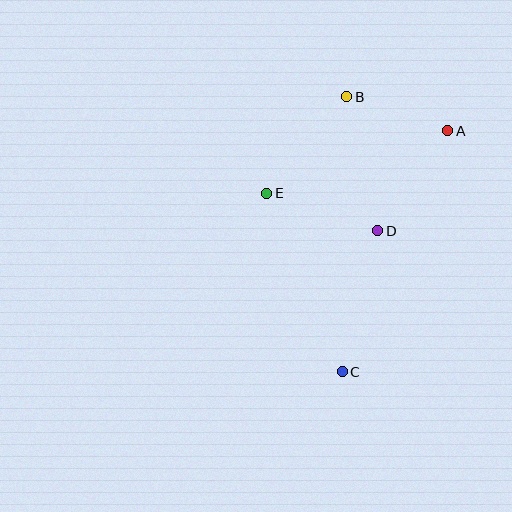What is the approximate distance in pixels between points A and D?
The distance between A and D is approximately 122 pixels.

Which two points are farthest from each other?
Points B and C are farthest from each other.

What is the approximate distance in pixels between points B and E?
The distance between B and E is approximately 125 pixels.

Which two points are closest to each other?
Points A and B are closest to each other.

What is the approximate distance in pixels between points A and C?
The distance between A and C is approximately 263 pixels.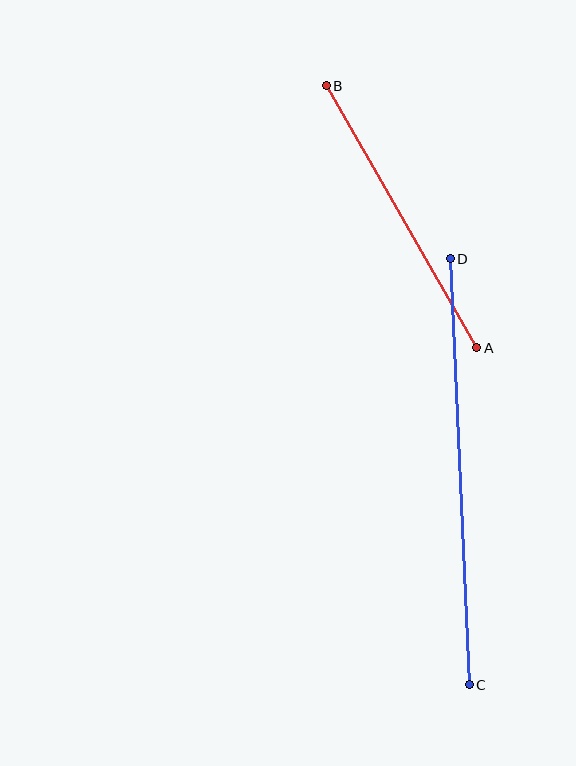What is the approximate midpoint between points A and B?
The midpoint is at approximately (402, 217) pixels.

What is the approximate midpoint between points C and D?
The midpoint is at approximately (460, 472) pixels.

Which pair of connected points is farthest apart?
Points C and D are farthest apart.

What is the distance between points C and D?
The distance is approximately 426 pixels.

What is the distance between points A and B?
The distance is approximately 302 pixels.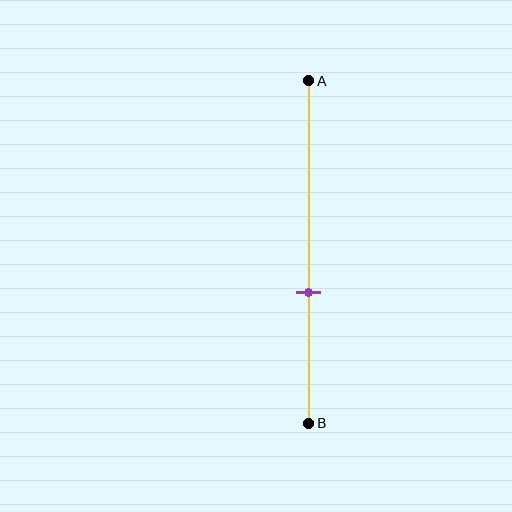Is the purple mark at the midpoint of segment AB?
No, the mark is at about 60% from A, not at the 50% midpoint.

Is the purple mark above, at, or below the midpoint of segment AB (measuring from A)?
The purple mark is below the midpoint of segment AB.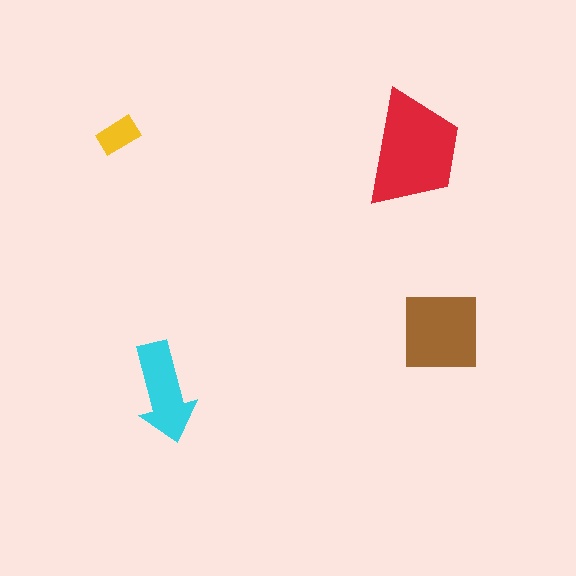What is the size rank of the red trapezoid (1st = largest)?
1st.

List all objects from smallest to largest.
The yellow rectangle, the cyan arrow, the brown square, the red trapezoid.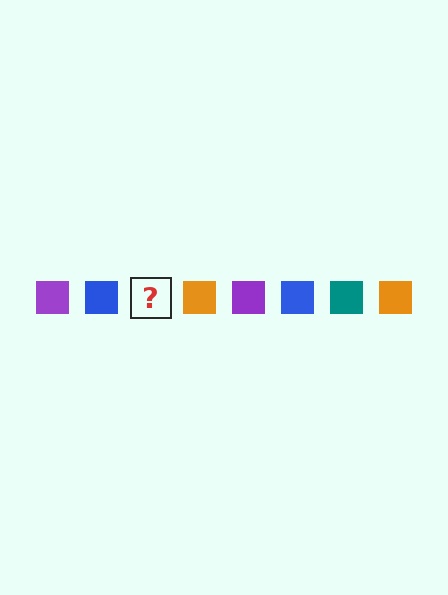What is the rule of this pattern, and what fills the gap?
The rule is that the pattern cycles through purple, blue, teal, orange squares. The gap should be filled with a teal square.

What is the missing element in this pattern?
The missing element is a teal square.